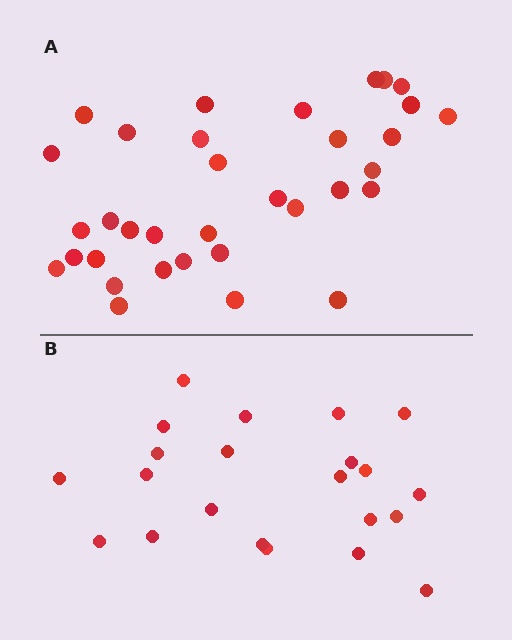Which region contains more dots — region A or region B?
Region A (the top region) has more dots.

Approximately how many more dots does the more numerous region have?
Region A has roughly 12 or so more dots than region B.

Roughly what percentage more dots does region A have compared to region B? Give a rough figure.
About 55% more.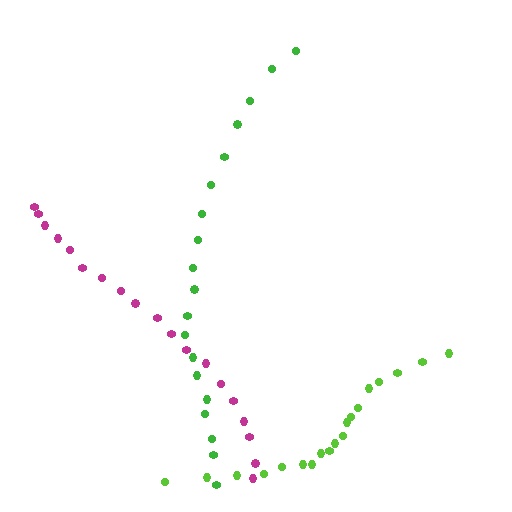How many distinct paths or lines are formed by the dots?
There are 3 distinct paths.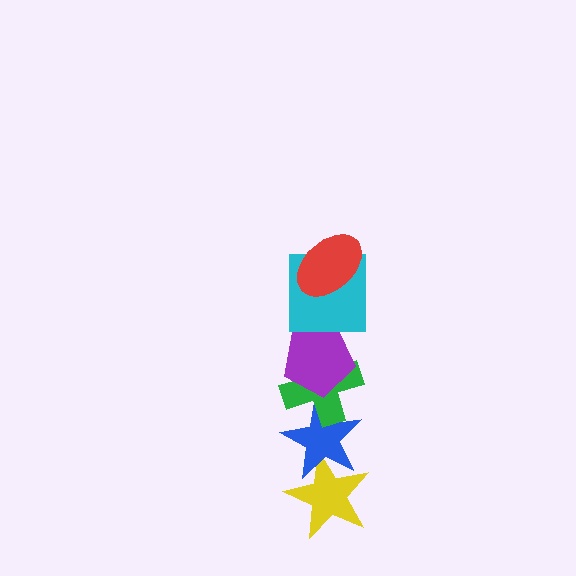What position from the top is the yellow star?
The yellow star is 6th from the top.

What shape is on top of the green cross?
The purple pentagon is on top of the green cross.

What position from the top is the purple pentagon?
The purple pentagon is 3rd from the top.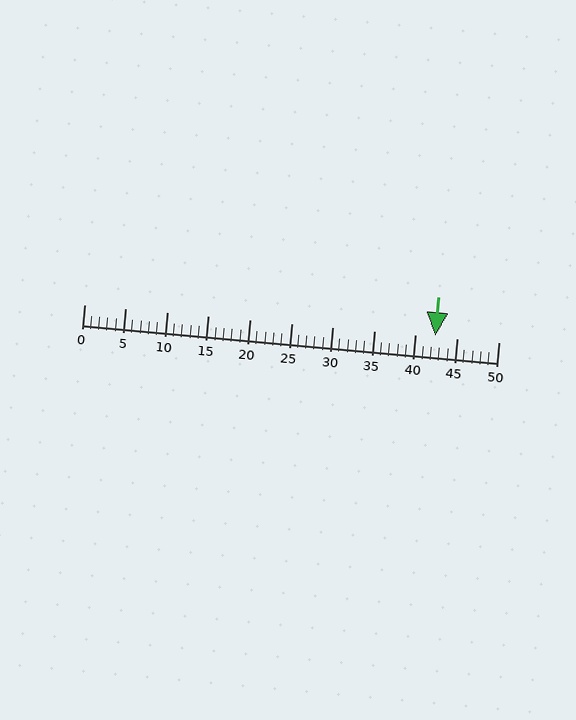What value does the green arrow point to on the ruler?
The green arrow points to approximately 42.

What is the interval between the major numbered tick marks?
The major tick marks are spaced 5 units apart.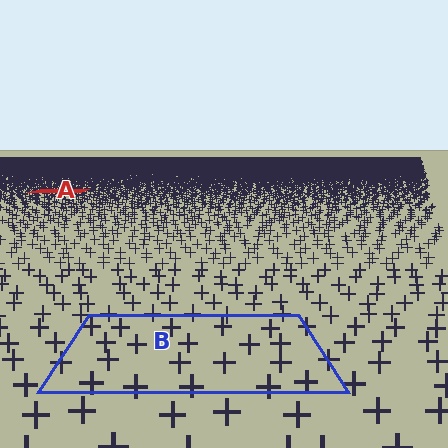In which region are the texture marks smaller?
The texture marks are smaller in region A, because it is farther away.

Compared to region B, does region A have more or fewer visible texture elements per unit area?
Region A has more texture elements per unit area — they are packed more densely because it is farther away.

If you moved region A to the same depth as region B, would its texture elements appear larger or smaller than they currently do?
They would appear larger. At a closer depth, the same texture elements are projected at a bigger on-screen size.